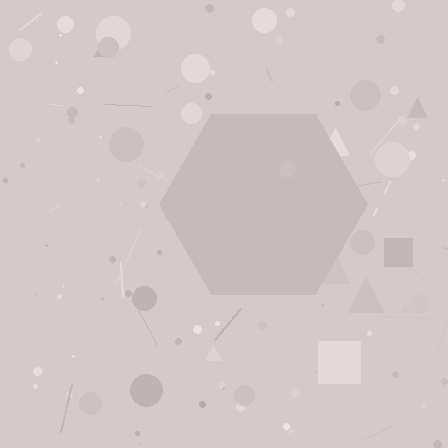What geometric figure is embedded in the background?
A hexagon is embedded in the background.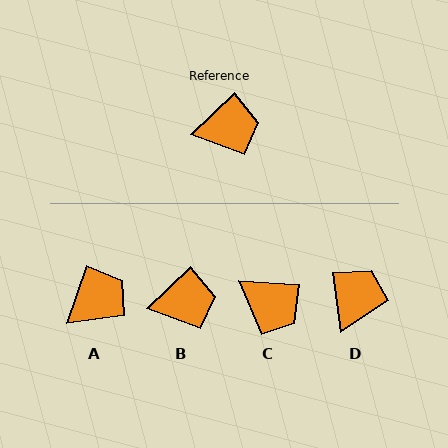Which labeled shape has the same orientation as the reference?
B.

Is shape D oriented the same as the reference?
No, it is off by about 54 degrees.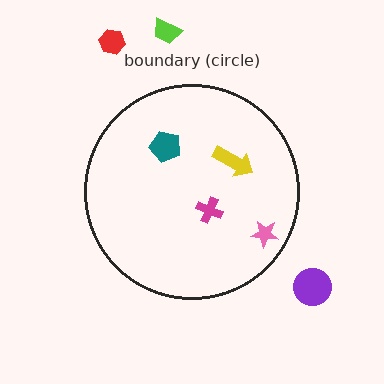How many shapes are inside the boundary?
4 inside, 3 outside.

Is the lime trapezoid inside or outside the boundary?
Outside.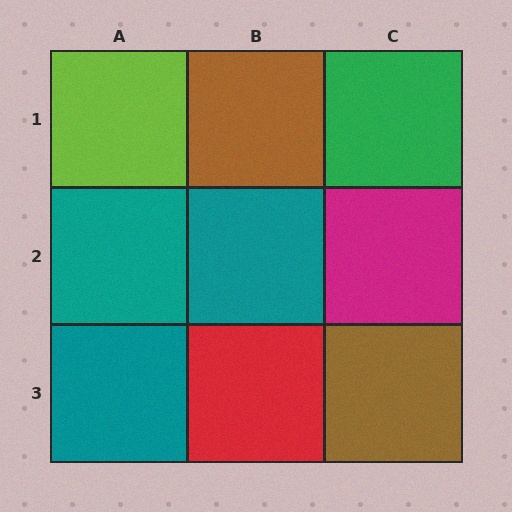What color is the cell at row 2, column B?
Teal.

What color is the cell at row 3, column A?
Teal.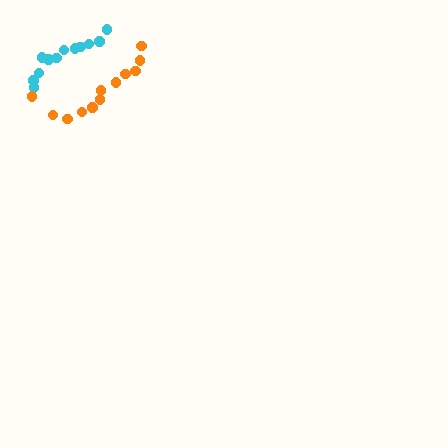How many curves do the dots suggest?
There are 2 distinct paths.